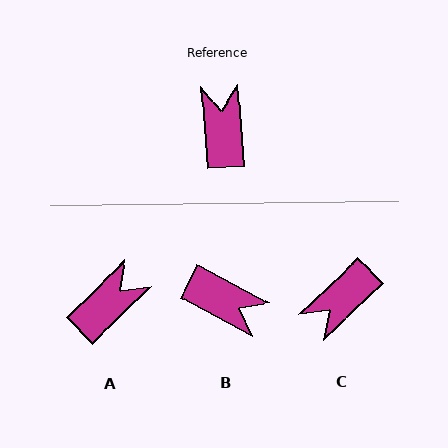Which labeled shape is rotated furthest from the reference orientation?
C, about 129 degrees away.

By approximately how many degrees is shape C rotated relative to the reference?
Approximately 129 degrees counter-clockwise.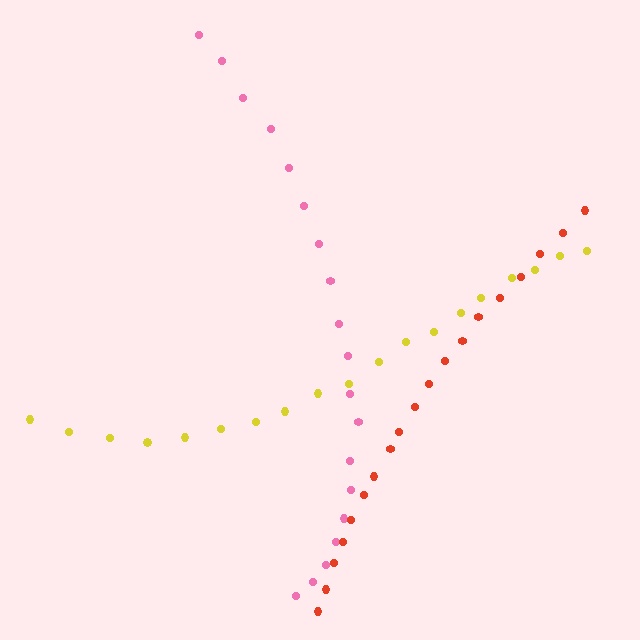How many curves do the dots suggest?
There are 3 distinct paths.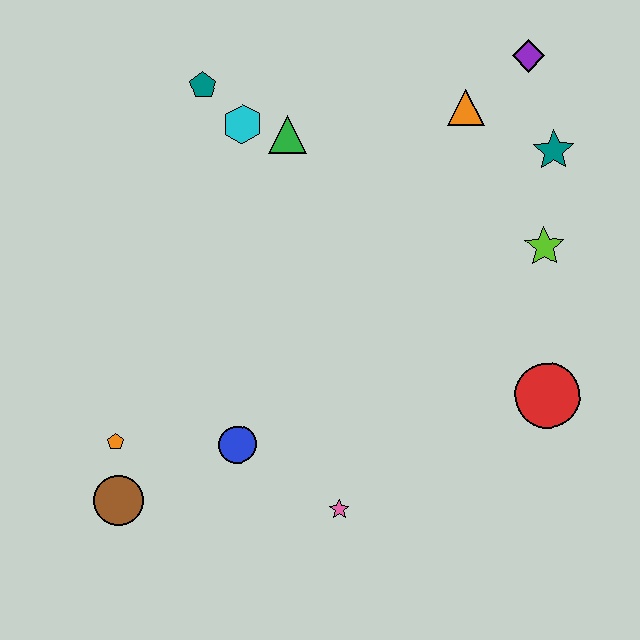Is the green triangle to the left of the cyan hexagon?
No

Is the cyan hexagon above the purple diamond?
No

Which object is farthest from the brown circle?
The purple diamond is farthest from the brown circle.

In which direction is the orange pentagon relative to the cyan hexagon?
The orange pentagon is below the cyan hexagon.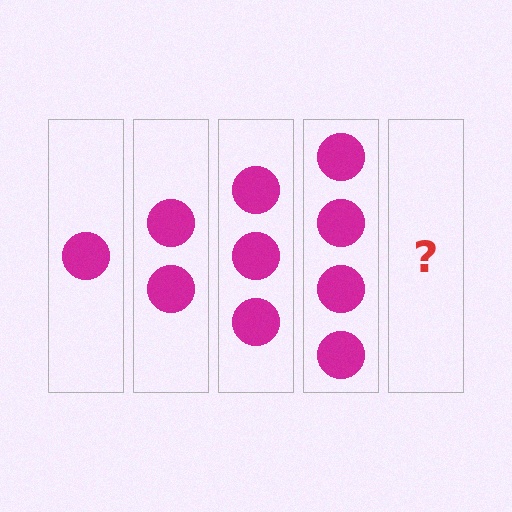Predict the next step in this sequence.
The next step is 5 circles.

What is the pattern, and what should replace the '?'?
The pattern is that each step adds one more circle. The '?' should be 5 circles.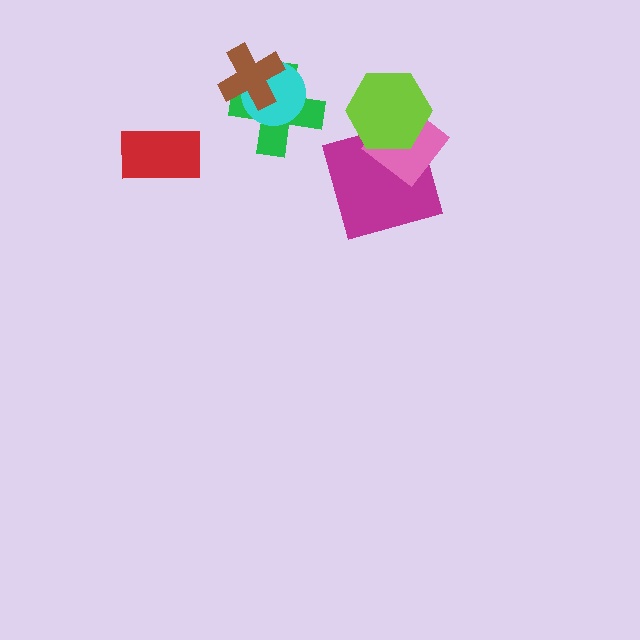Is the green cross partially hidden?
Yes, it is partially covered by another shape.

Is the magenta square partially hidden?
Yes, it is partially covered by another shape.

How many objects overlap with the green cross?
2 objects overlap with the green cross.